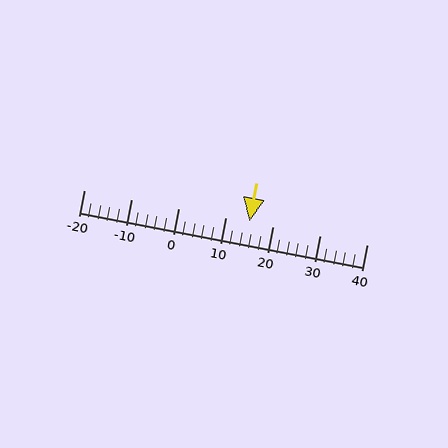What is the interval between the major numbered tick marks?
The major tick marks are spaced 10 units apart.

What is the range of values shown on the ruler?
The ruler shows values from -20 to 40.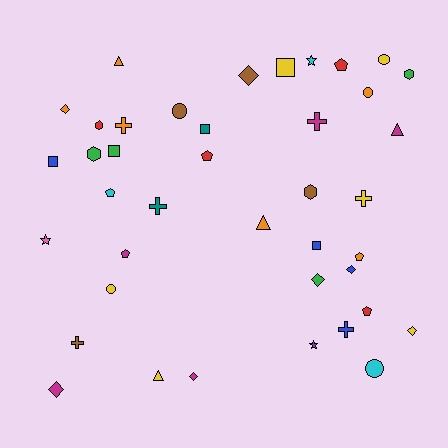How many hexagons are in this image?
There are 4 hexagons.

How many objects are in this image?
There are 40 objects.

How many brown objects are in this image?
There are 4 brown objects.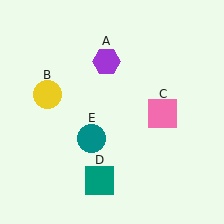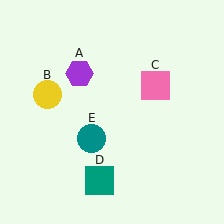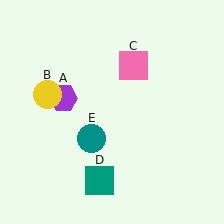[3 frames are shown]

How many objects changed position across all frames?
2 objects changed position: purple hexagon (object A), pink square (object C).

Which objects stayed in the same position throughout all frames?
Yellow circle (object B) and teal square (object D) and teal circle (object E) remained stationary.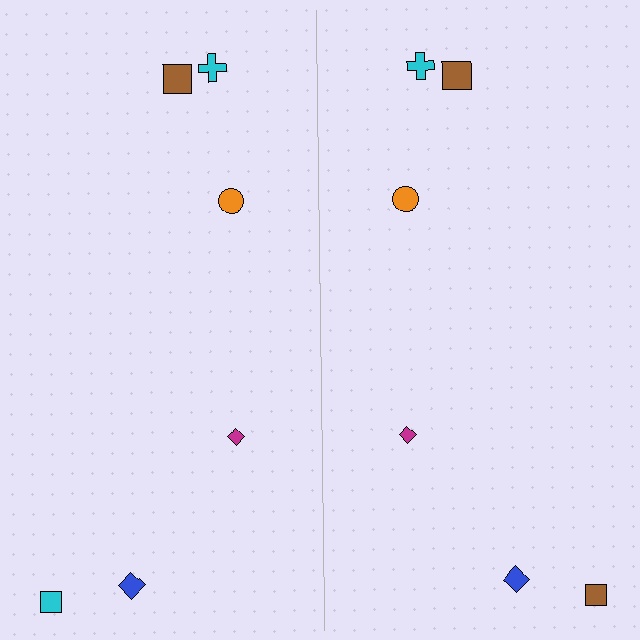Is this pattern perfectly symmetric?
No, the pattern is not perfectly symmetric. The brown square on the right side breaks the symmetry — its mirror counterpart is cyan.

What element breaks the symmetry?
The brown square on the right side breaks the symmetry — its mirror counterpart is cyan.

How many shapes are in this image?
There are 12 shapes in this image.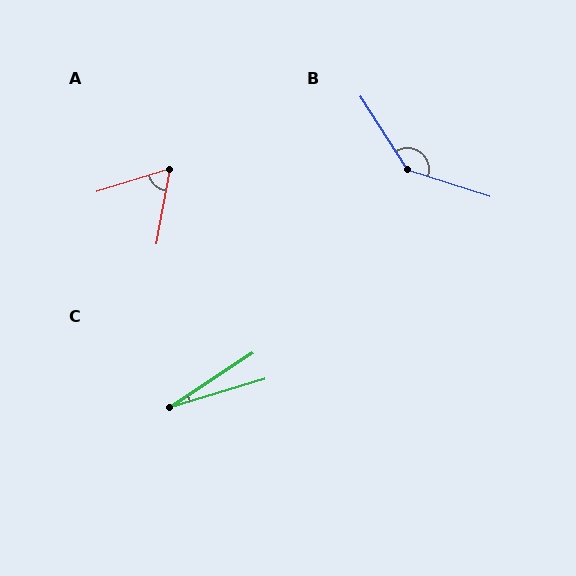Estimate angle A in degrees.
Approximately 63 degrees.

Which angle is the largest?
B, at approximately 140 degrees.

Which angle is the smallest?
C, at approximately 17 degrees.